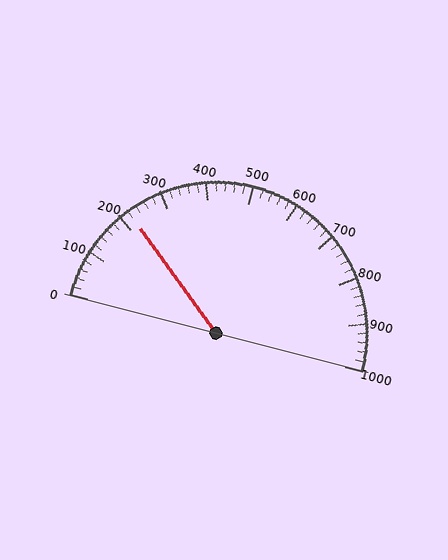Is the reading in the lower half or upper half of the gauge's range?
The reading is in the lower half of the range (0 to 1000).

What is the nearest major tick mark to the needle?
The nearest major tick mark is 200.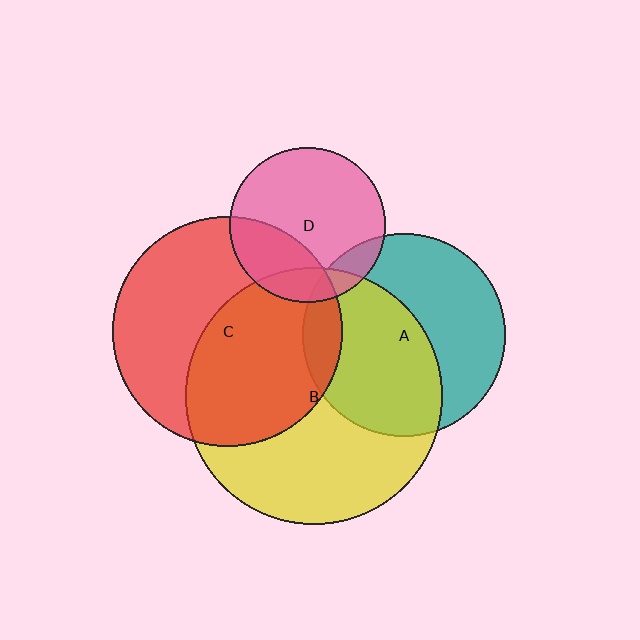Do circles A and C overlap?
Yes.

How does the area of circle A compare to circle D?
Approximately 1.7 times.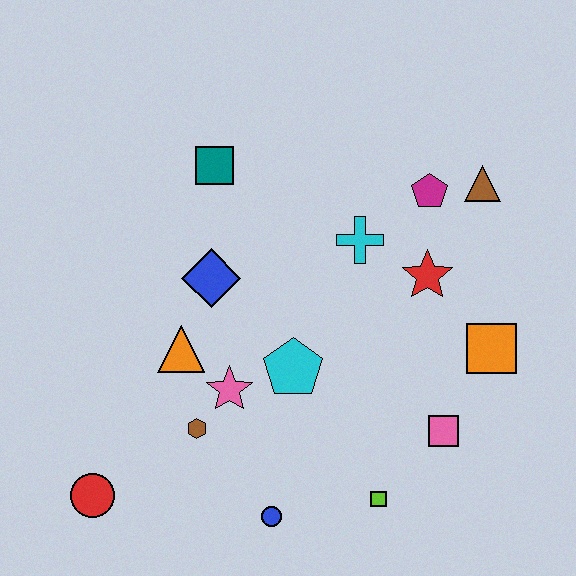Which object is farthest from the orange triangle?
The brown triangle is farthest from the orange triangle.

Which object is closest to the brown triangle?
The magenta pentagon is closest to the brown triangle.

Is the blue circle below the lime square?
Yes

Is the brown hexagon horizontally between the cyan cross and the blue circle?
No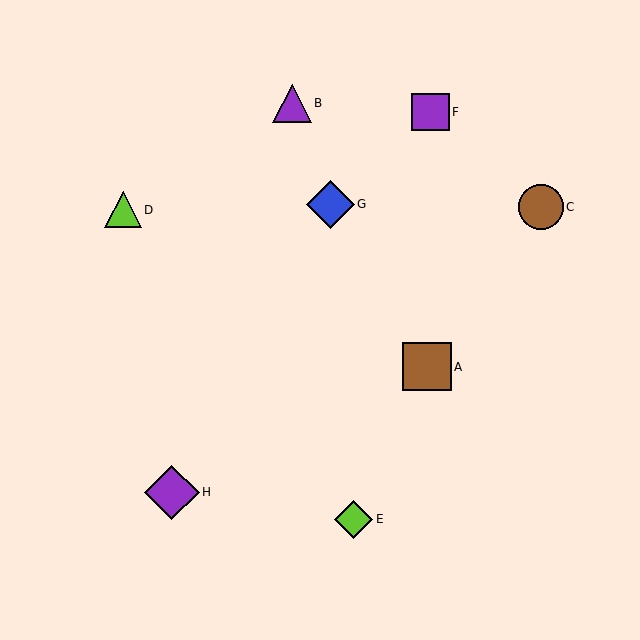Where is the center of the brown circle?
The center of the brown circle is at (541, 207).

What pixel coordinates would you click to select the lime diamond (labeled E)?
Click at (354, 519) to select the lime diamond E.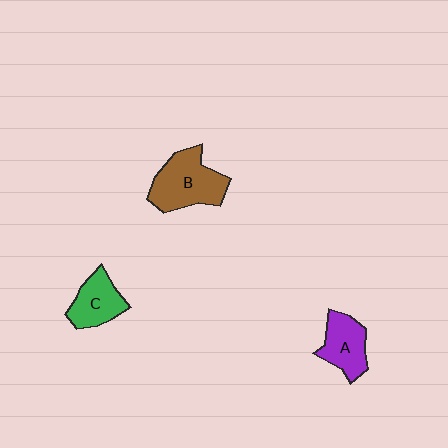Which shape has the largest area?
Shape B (brown).